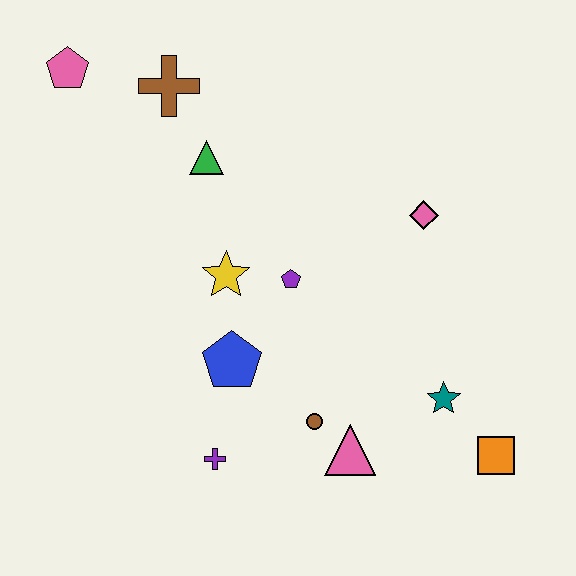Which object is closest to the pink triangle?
The brown circle is closest to the pink triangle.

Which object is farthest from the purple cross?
The pink pentagon is farthest from the purple cross.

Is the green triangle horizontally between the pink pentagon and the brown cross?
No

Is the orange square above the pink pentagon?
No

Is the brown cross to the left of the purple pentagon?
Yes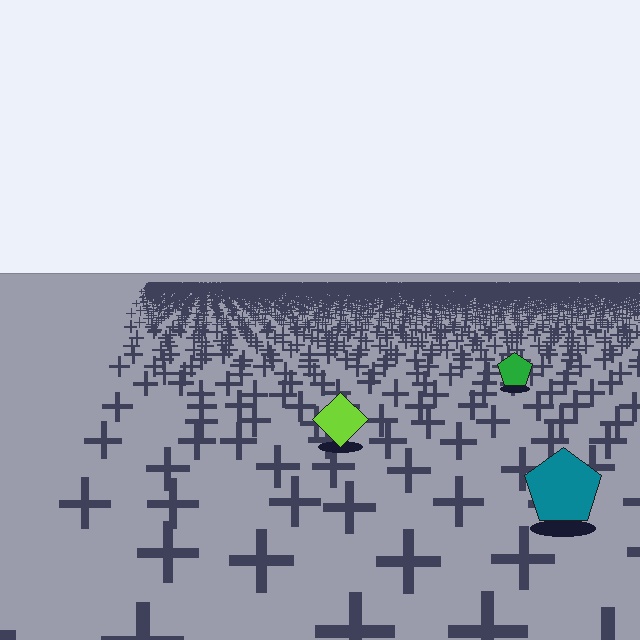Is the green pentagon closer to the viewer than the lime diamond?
No. The lime diamond is closer — you can tell from the texture gradient: the ground texture is coarser near it.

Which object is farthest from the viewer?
The green pentagon is farthest from the viewer. It appears smaller and the ground texture around it is denser.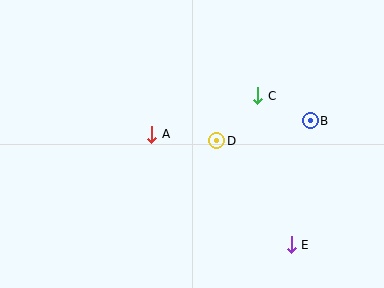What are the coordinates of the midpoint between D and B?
The midpoint between D and B is at (263, 131).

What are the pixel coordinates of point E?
Point E is at (291, 245).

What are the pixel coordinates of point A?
Point A is at (152, 134).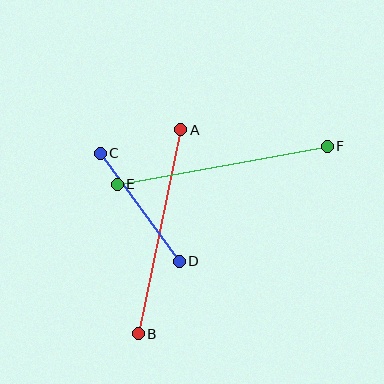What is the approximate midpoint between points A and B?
The midpoint is at approximately (159, 232) pixels.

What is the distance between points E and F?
The distance is approximately 213 pixels.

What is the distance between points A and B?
The distance is approximately 208 pixels.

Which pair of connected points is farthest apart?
Points E and F are farthest apart.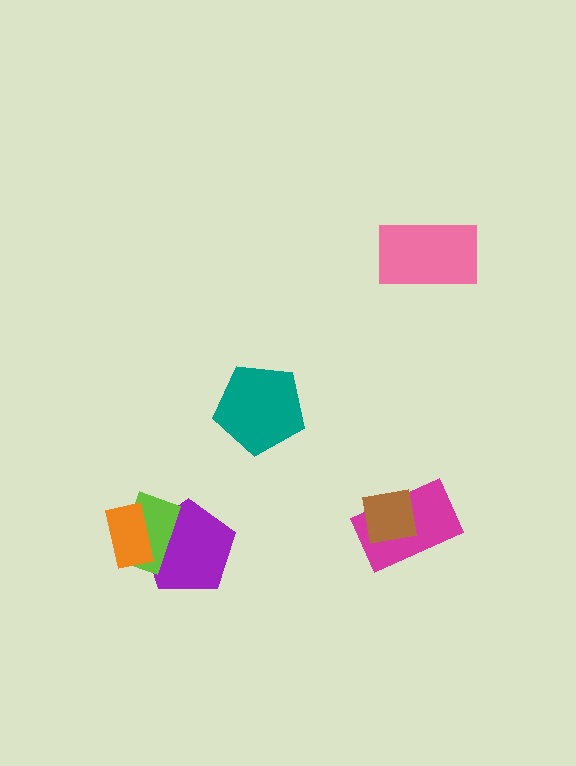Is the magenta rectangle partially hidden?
Yes, it is partially covered by another shape.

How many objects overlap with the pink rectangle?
0 objects overlap with the pink rectangle.